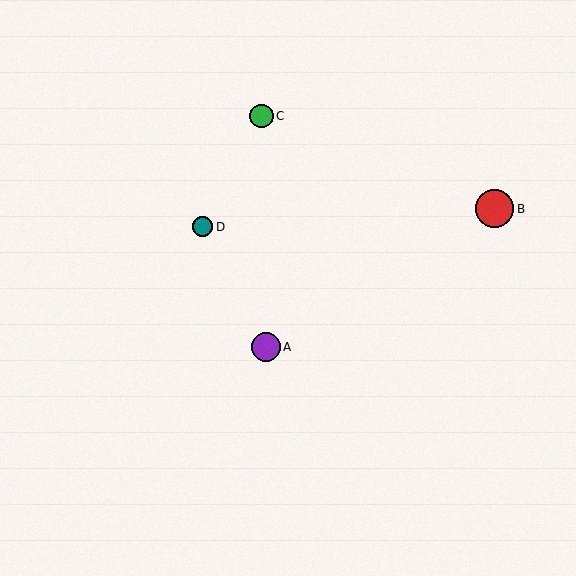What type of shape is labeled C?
Shape C is a green circle.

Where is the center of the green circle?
The center of the green circle is at (261, 116).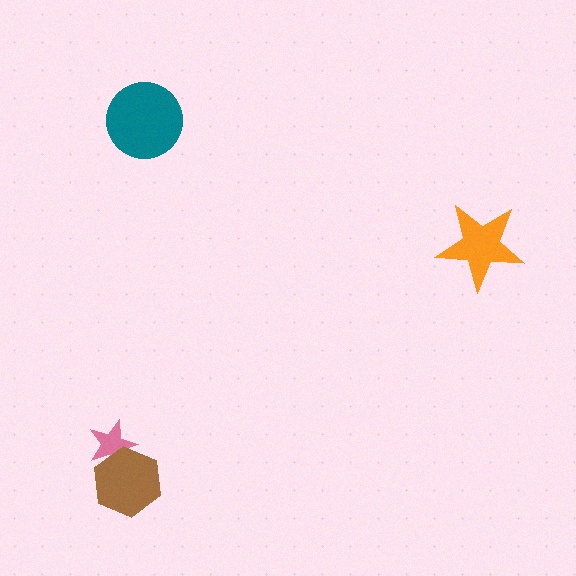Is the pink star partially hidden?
Yes, it is partially covered by another shape.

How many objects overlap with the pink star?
1 object overlaps with the pink star.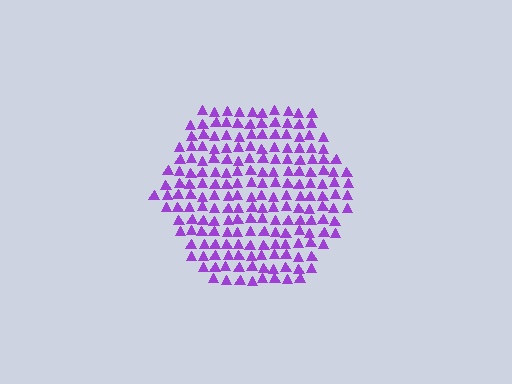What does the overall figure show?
The overall figure shows a hexagon.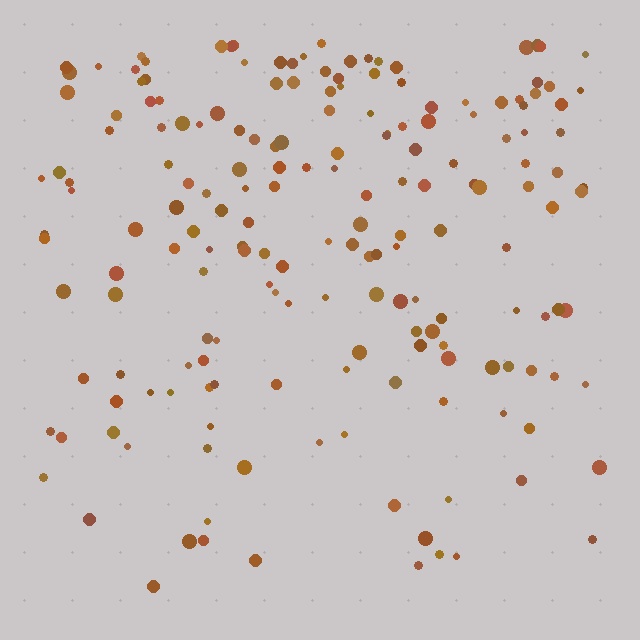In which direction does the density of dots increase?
From bottom to top, with the top side densest.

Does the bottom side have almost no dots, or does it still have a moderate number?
Still a moderate number, just noticeably fewer than the top.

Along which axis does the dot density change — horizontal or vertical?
Vertical.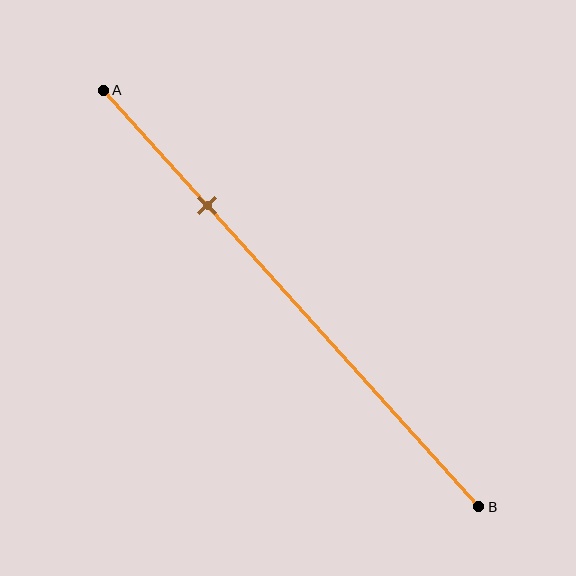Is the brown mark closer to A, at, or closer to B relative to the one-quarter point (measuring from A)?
The brown mark is approximately at the one-quarter point of segment AB.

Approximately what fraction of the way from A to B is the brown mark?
The brown mark is approximately 30% of the way from A to B.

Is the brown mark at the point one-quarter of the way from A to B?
Yes, the mark is approximately at the one-quarter point.